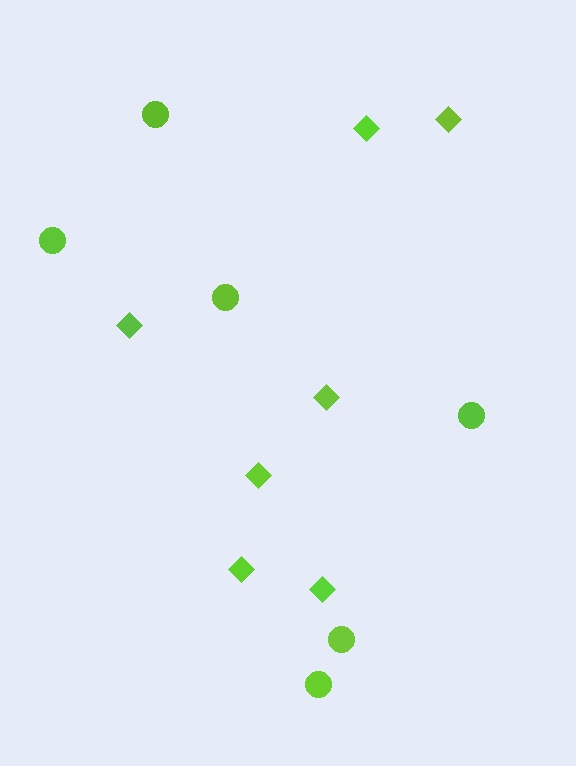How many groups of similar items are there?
There are 2 groups: one group of diamonds (7) and one group of circles (6).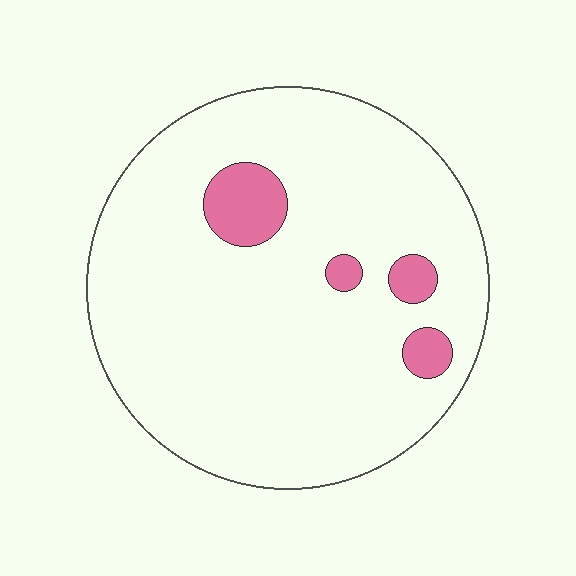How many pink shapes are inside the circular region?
4.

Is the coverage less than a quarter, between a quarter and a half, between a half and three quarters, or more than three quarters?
Less than a quarter.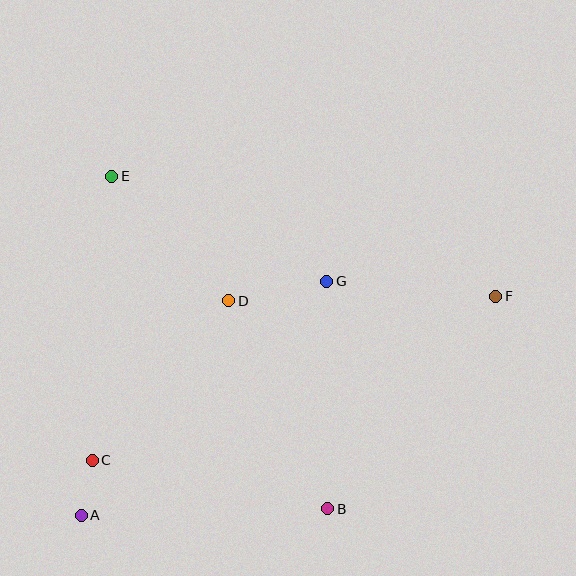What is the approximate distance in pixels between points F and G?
The distance between F and G is approximately 170 pixels.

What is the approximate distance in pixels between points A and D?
The distance between A and D is approximately 260 pixels.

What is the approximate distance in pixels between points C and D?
The distance between C and D is approximately 210 pixels.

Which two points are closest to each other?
Points A and C are closest to each other.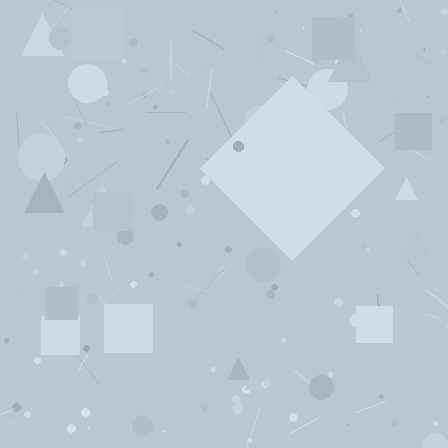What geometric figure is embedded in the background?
A diamond is embedded in the background.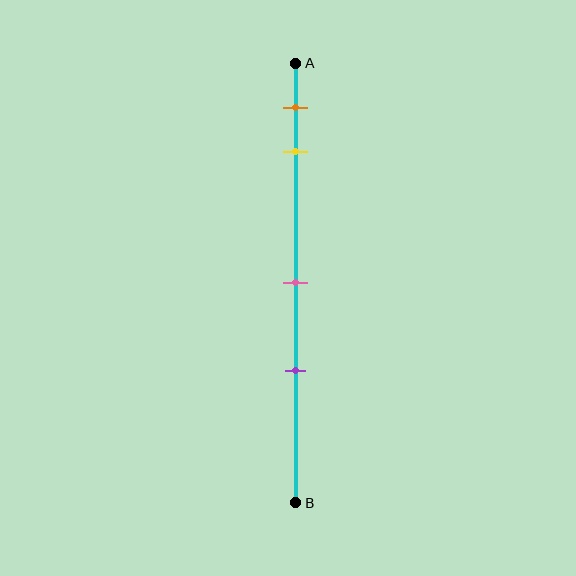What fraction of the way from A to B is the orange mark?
The orange mark is approximately 10% (0.1) of the way from A to B.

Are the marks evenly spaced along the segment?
No, the marks are not evenly spaced.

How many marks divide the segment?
There are 4 marks dividing the segment.